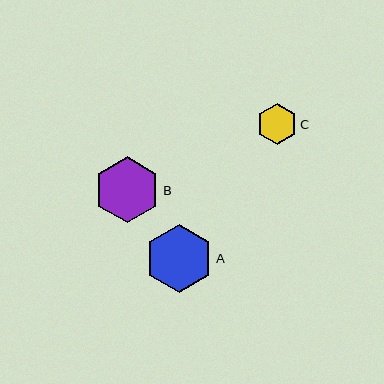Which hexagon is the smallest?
Hexagon C is the smallest with a size of approximately 41 pixels.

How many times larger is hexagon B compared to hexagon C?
Hexagon B is approximately 1.6 times the size of hexagon C.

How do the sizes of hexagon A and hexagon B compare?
Hexagon A and hexagon B are approximately the same size.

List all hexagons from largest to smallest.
From largest to smallest: A, B, C.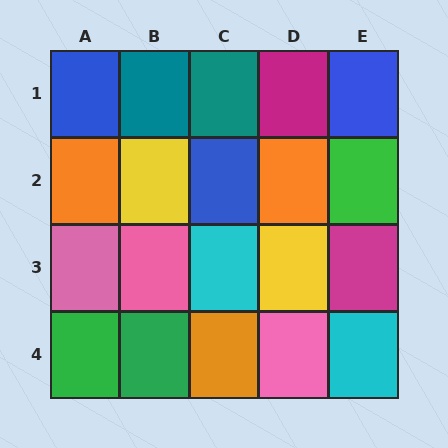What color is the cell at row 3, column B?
Pink.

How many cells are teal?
2 cells are teal.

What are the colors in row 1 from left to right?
Blue, teal, teal, magenta, blue.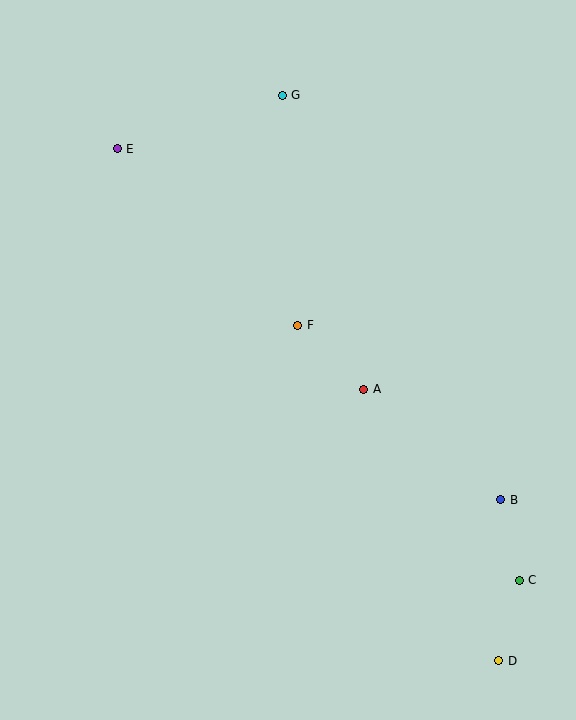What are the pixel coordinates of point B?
Point B is at (501, 500).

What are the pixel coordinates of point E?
Point E is at (117, 149).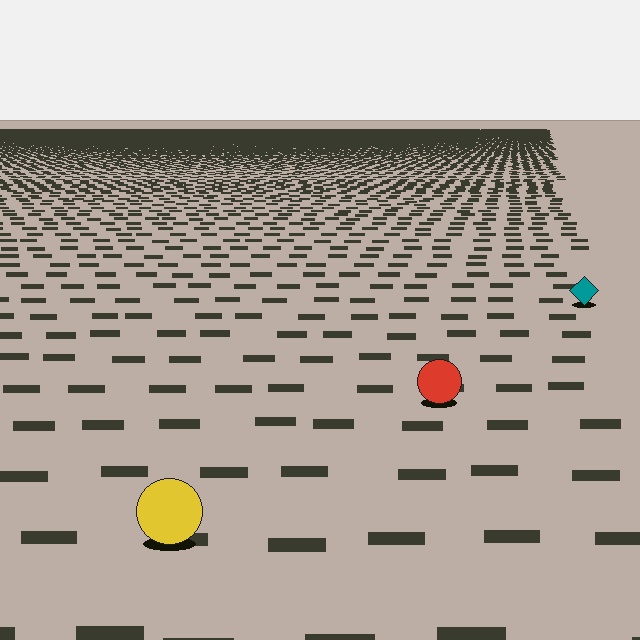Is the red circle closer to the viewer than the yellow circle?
No. The yellow circle is closer — you can tell from the texture gradient: the ground texture is coarser near it.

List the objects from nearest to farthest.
From nearest to farthest: the yellow circle, the red circle, the teal diamond.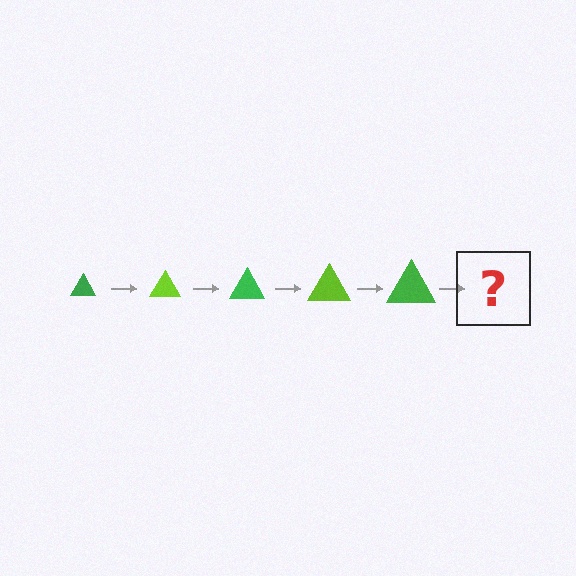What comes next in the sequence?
The next element should be a lime triangle, larger than the previous one.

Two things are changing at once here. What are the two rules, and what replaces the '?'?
The two rules are that the triangle grows larger each step and the color cycles through green and lime. The '?' should be a lime triangle, larger than the previous one.